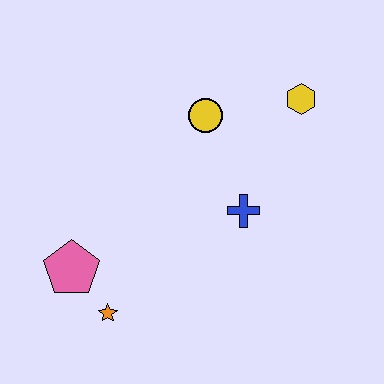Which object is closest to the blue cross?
The yellow circle is closest to the blue cross.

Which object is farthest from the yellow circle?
The orange star is farthest from the yellow circle.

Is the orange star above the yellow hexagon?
No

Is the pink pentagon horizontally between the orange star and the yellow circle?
No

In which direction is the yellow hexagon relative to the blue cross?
The yellow hexagon is above the blue cross.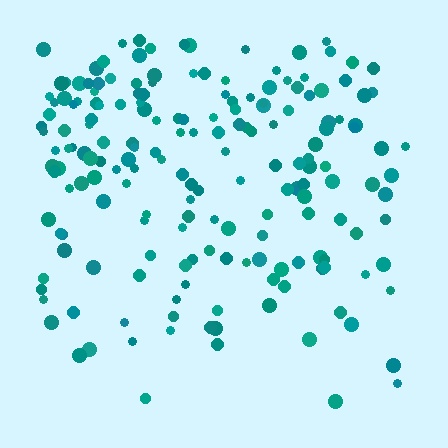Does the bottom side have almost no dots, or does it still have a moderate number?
Still a moderate number, just noticeably fewer than the top.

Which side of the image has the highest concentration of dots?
The top.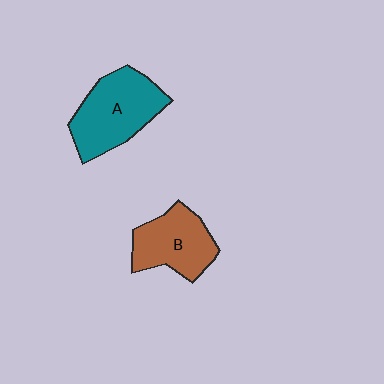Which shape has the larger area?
Shape A (teal).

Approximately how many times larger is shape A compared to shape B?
Approximately 1.2 times.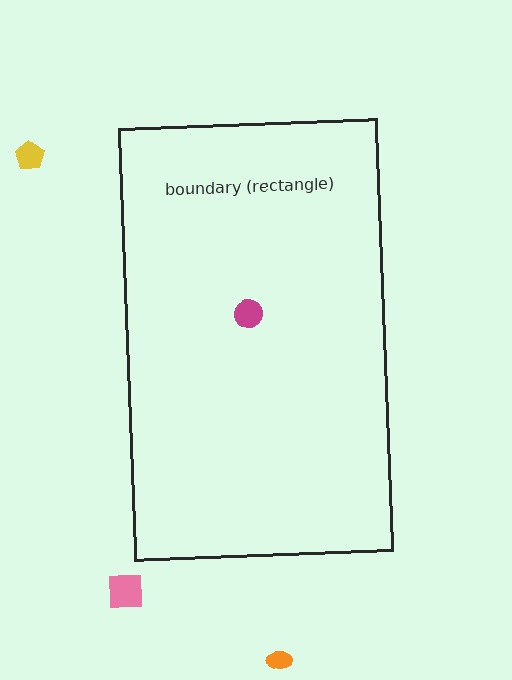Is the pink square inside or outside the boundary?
Outside.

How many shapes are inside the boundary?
1 inside, 3 outside.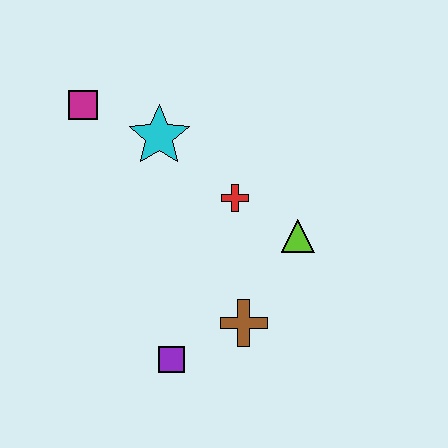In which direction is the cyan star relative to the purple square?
The cyan star is above the purple square.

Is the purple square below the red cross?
Yes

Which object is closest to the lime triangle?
The red cross is closest to the lime triangle.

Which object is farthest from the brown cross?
The magenta square is farthest from the brown cross.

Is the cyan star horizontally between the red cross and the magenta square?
Yes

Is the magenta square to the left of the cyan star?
Yes